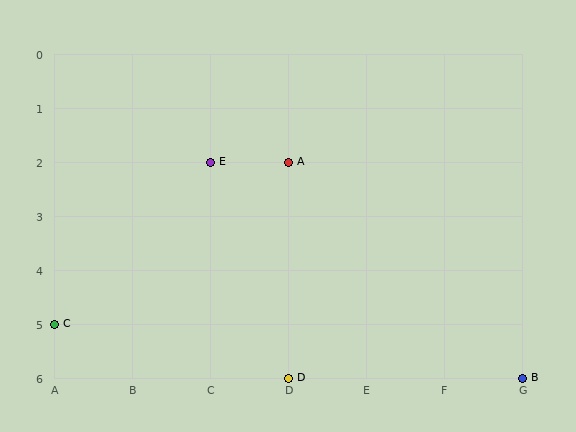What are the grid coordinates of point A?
Point A is at grid coordinates (D, 2).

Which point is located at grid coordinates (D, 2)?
Point A is at (D, 2).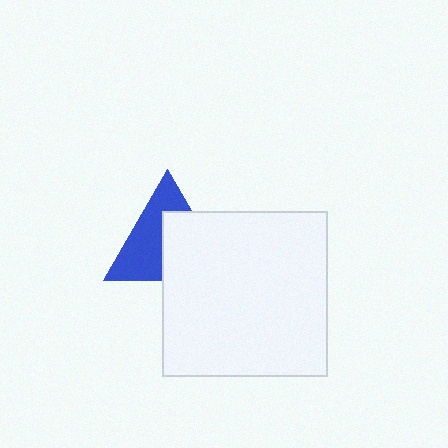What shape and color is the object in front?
The object in front is a white square.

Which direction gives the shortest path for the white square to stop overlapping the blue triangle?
Moving toward the lower-right gives the shortest separation.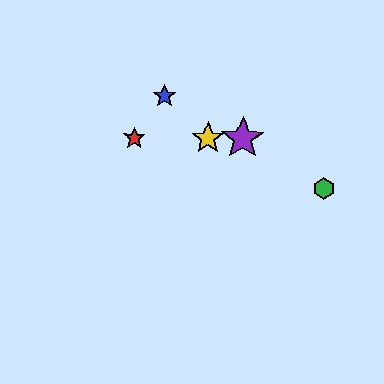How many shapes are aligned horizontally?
3 shapes (the red star, the yellow star, the purple star) are aligned horizontally.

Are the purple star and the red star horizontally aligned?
Yes, both are at y≈139.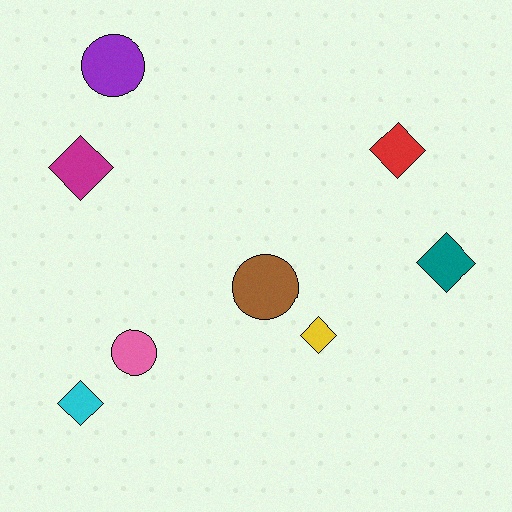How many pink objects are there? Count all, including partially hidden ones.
There is 1 pink object.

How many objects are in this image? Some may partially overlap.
There are 8 objects.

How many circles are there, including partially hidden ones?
There are 3 circles.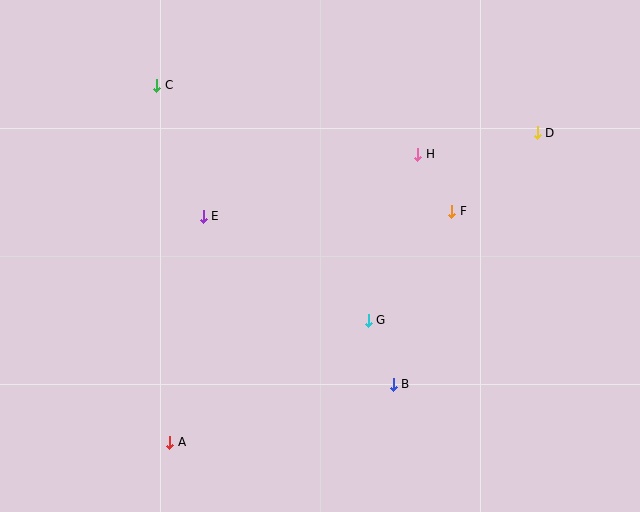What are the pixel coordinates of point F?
Point F is at (452, 211).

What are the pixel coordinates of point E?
Point E is at (203, 216).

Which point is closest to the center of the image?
Point G at (368, 320) is closest to the center.